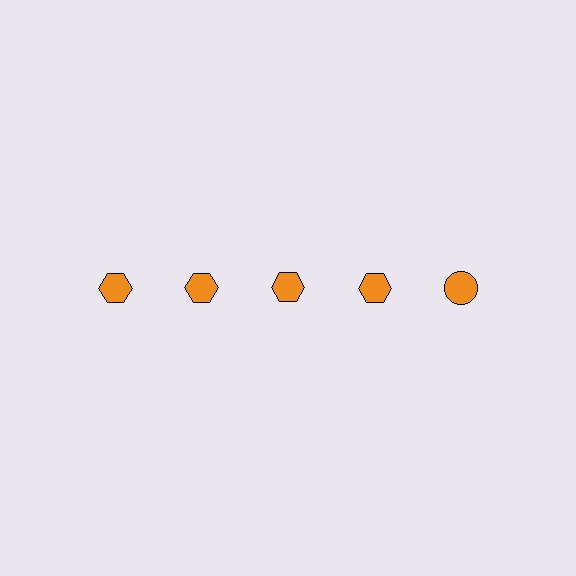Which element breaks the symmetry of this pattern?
The orange circle in the top row, rightmost column breaks the symmetry. All other shapes are orange hexagons.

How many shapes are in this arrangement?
There are 5 shapes arranged in a grid pattern.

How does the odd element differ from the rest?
It has a different shape: circle instead of hexagon.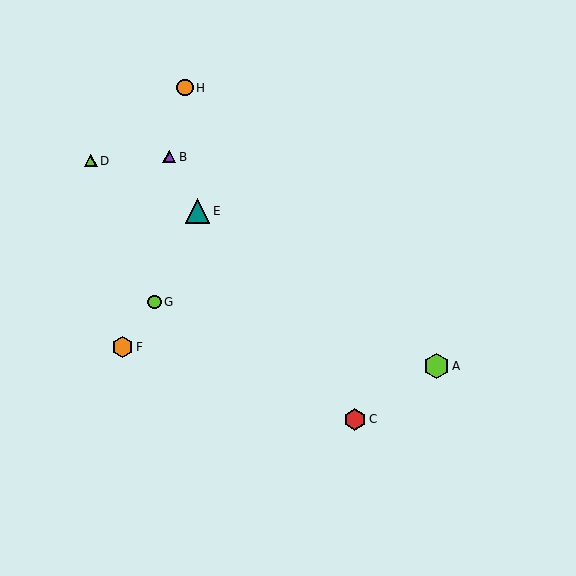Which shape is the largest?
The teal triangle (labeled E) is the largest.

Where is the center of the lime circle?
The center of the lime circle is at (154, 302).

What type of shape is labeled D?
Shape D is a lime triangle.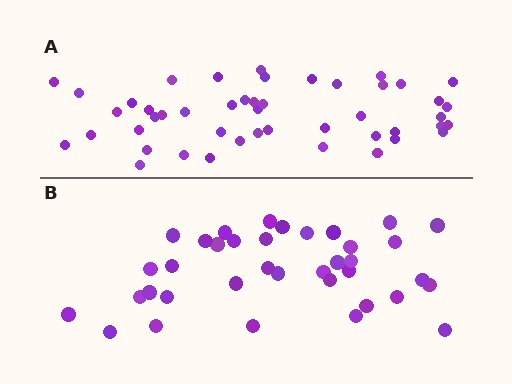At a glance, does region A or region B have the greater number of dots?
Region A (the top region) has more dots.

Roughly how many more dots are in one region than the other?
Region A has roughly 10 or so more dots than region B.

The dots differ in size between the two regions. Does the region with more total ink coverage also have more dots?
No. Region B has more total ink coverage because its dots are larger, but region A actually contains more individual dots. Total area can be misleading — the number of items is what matters here.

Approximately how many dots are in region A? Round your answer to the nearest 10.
About 50 dots. (The exact count is 47, which rounds to 50.)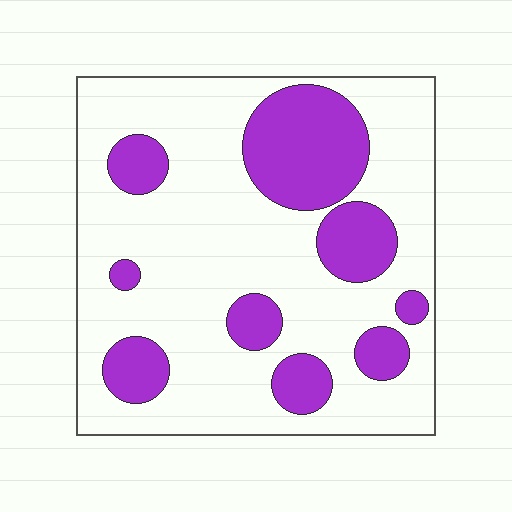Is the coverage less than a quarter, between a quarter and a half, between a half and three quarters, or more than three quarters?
Between a quarter and a half.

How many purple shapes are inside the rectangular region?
9.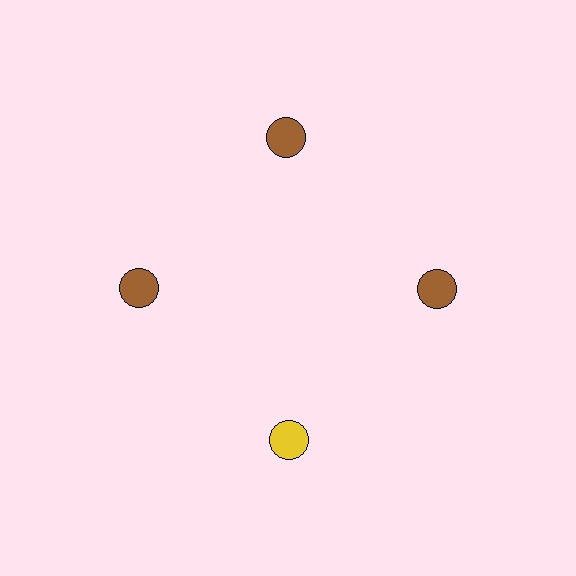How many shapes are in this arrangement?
There are 4 shapes arranged in a ring pattern.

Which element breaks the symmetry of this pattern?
The yellow circle at roughly the 6 o'clock position breaks the symmetry. All other shapes are brown circles.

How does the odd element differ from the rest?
It has a different color: yellow instead of brown.